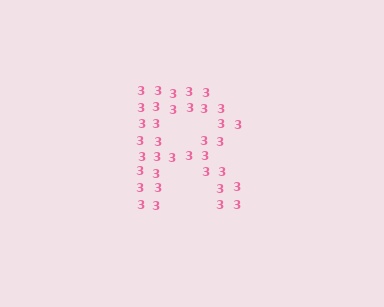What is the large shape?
The large shape is the letter R.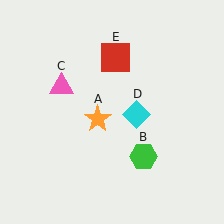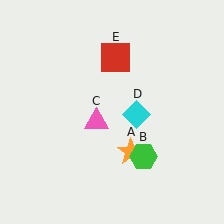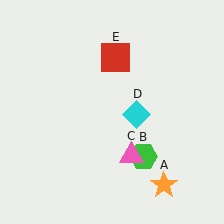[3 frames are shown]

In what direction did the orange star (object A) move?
The orange star (object A) moved down and to the right.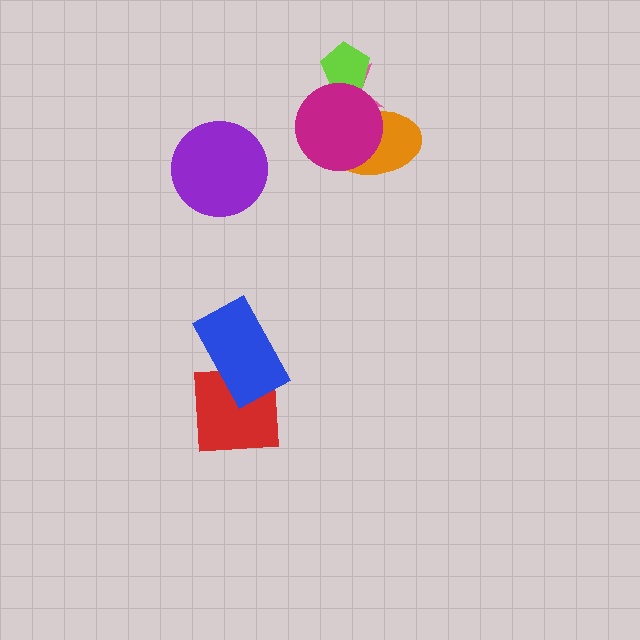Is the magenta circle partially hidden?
No, no other shape covers it.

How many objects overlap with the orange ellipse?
2 objects overlap with the orange ellipse.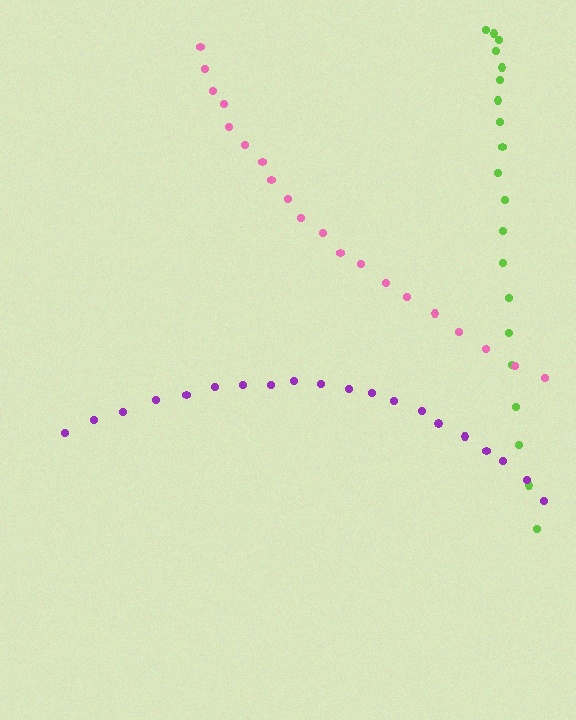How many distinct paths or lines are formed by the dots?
There are 3 distinct paths.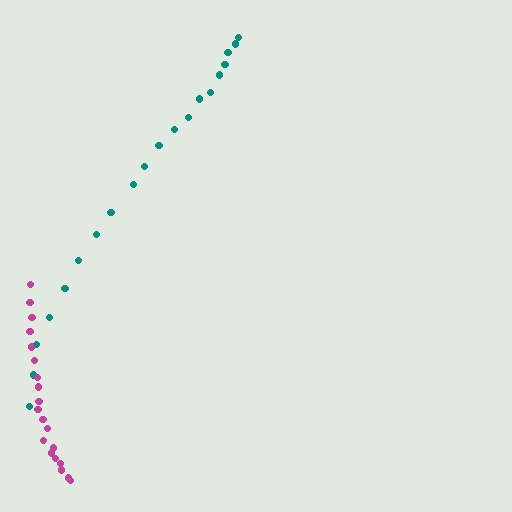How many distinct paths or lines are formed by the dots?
There are 2 distinct paths.